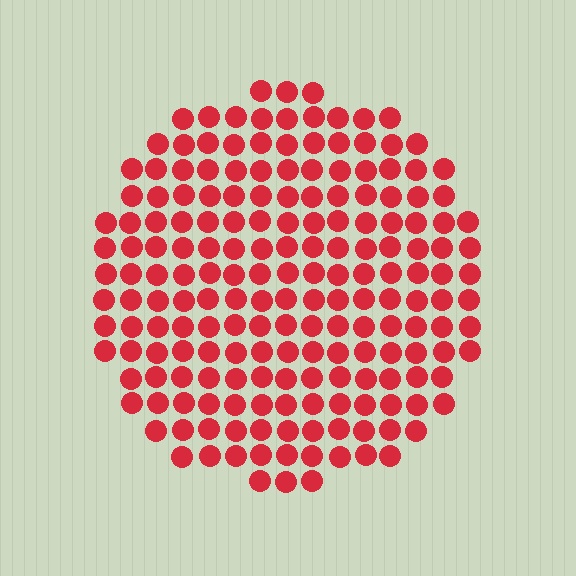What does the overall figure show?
The overall figure shows a circle.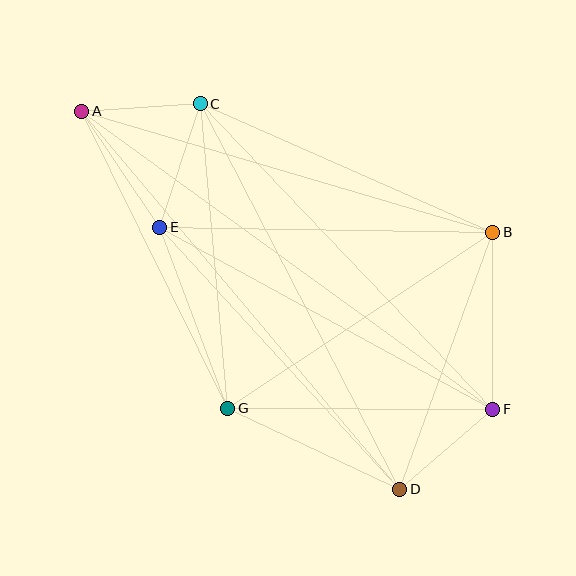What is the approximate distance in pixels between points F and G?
The distance between F and G is approximately 265 pixels.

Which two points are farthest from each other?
Points A and F are farthest from each other.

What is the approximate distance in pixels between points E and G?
The distance between E and G is approximately 193 pixels.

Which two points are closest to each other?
Points A and C are closest to each other.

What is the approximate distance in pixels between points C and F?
The distance between C and F is approximately 423 pixels.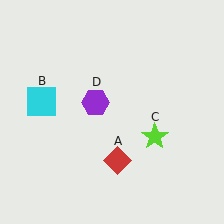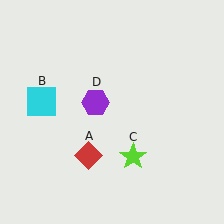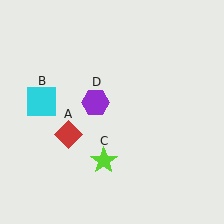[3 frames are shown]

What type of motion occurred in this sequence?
The red diamond (object A), lime star (object C) rotated clockwise around the center of the scene.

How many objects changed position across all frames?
2 objects changed position: red diamond (object A), lime star (object C).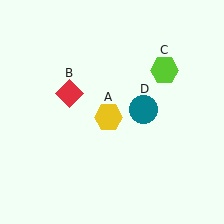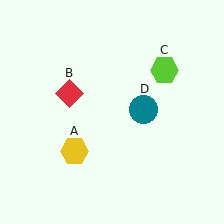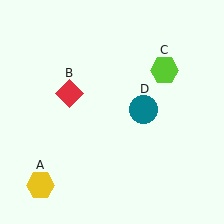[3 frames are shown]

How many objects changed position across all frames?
1 object changed position: yellow hexagon (object A).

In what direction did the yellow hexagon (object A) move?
The yellow hexagon (object A) moved down and to the left.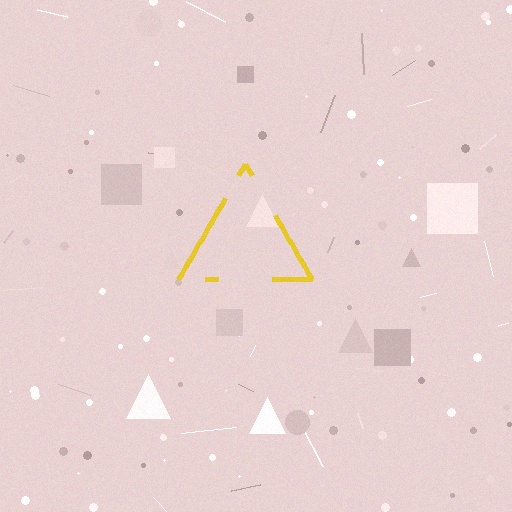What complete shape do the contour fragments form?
The contour fragments form a triangle.